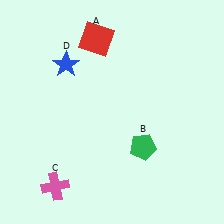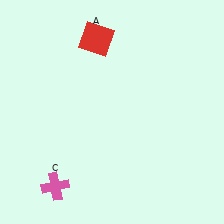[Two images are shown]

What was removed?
The green pentagon (B), the blue star (D) were removed in Image 2.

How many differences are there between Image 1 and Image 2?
There are 2 differences between the two images.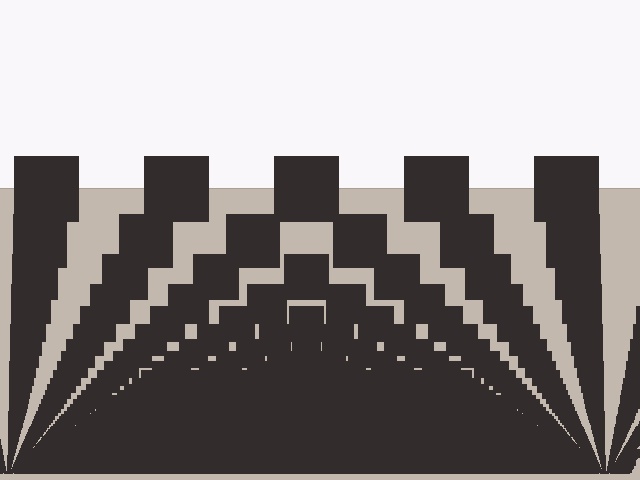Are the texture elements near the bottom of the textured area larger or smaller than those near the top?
Smaller. The gradient is inverted — elements near the bottom are smaller and denser.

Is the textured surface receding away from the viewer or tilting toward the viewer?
The surface appears to tilt toward the viewer. Texture elements get larger and sparser toward the top.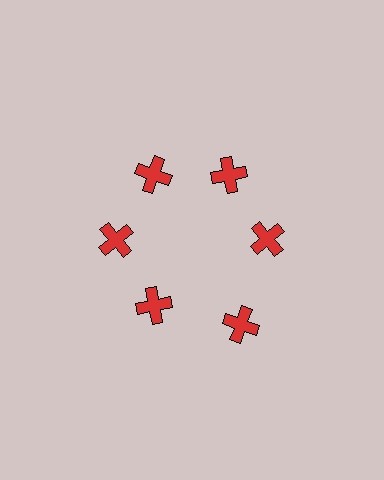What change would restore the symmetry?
The symmetry would be restored by moving it inward, back onto the ring so that all 6 crosses sit at equal angles and equal distance from the center.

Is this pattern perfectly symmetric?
No. The 6 red crosses are arranged in a ring, but one element near the 5 o'clock position is pushed outward from the center, breaking the 6-fold rotational symmetry.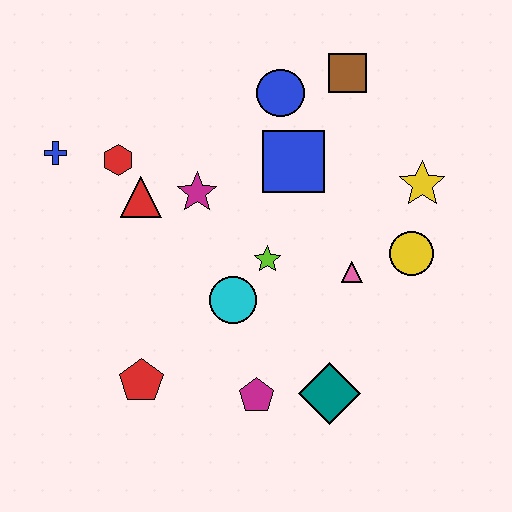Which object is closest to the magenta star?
The red triangle is closest to the magenta star.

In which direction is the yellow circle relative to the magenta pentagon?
The yellow circle is to the right of the magenta pentagon.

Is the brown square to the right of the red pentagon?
Yes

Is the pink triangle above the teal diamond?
Yes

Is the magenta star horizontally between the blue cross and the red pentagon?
No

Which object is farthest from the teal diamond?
The blue cross is farthest from the teal diamond.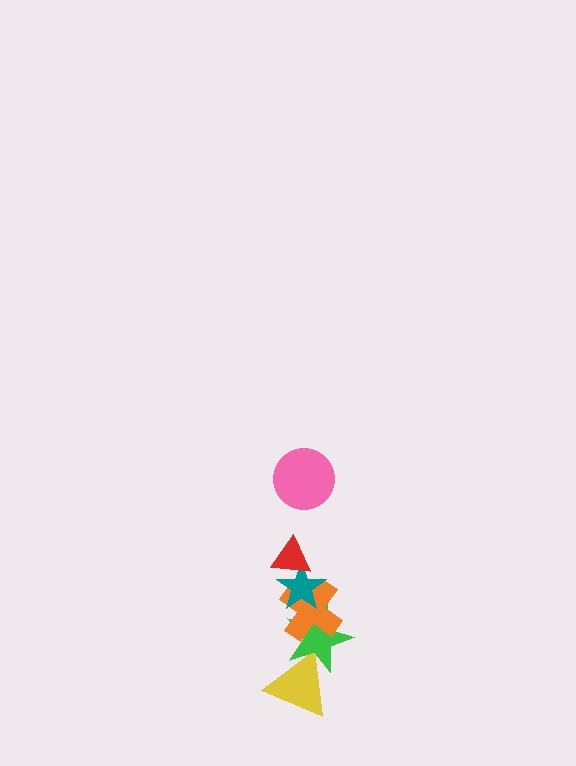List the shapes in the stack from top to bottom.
From top to bottom: the pink circle, the red triangle, the teal star, the orange cross, the green star, the yellow triangle.